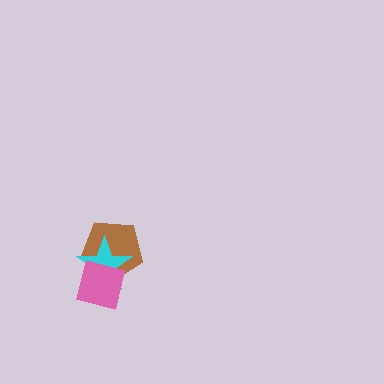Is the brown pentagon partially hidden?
Yes, it is partially covered by another shape.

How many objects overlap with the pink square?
2 objects overlap with the pink square.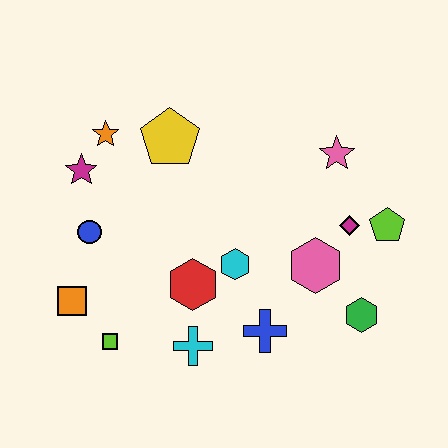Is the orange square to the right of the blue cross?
No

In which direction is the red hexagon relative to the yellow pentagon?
The red hexagon is below the yellow pentagon.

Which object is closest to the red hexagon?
The cyan hexagon is closest to the red hexagon.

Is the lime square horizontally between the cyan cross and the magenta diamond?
No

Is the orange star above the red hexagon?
Yes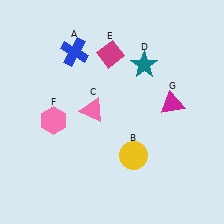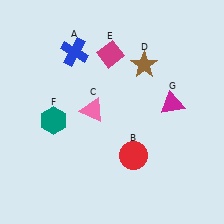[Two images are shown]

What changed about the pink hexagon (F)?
In Image 1, F is pink. In Image 2, it changed to teal.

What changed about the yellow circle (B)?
In Image 1, B is yellow. In Image 2, it changed to red.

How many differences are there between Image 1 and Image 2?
There are 3 differences between the two images.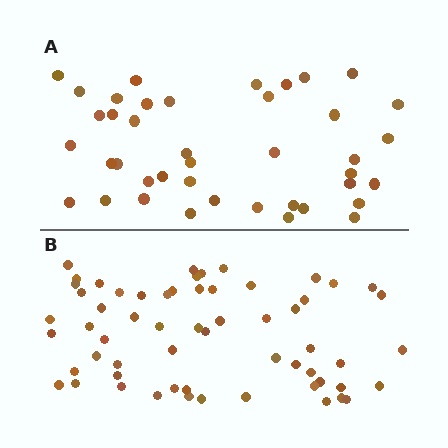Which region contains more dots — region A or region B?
Region B (the bottom region) has more dots.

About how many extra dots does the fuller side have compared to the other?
Region B has approximately 20 more dots than region A.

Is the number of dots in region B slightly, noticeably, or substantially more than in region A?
Region B has substantially more. The ratio is roughly 1.5 to 1.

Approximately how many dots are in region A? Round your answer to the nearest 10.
About 40 dots. (The exact count is 41, which rounds to 40.)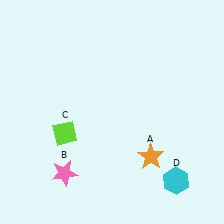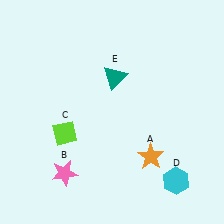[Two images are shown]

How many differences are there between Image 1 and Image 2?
There is 1 difference between the two images.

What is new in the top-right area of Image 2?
A teal triangle (E) was added in the top-right area of Image 2.